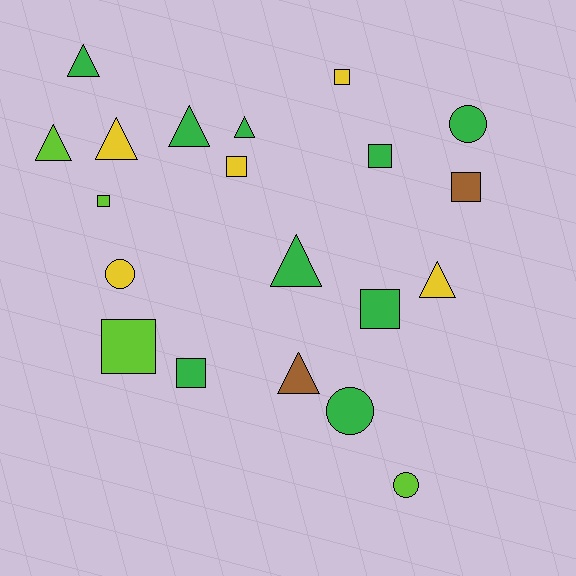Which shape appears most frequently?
Square, with 8 objects.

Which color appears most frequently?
Green, with 9 objects.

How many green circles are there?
There are 2 green circles.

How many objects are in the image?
There are 20 objects.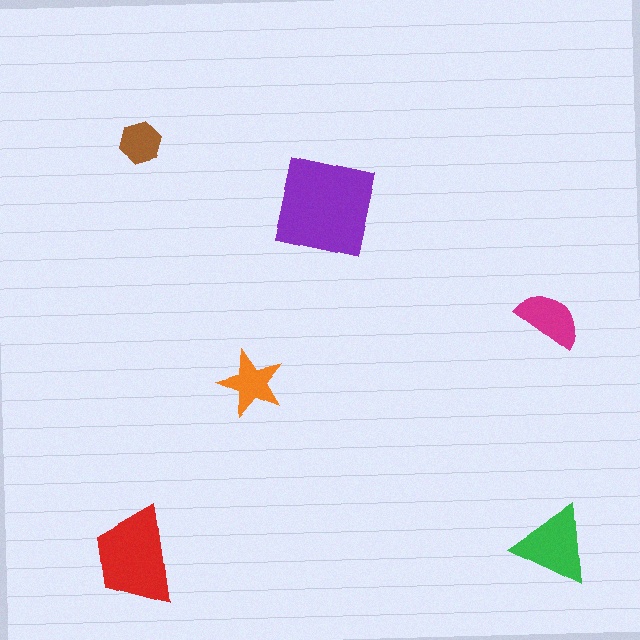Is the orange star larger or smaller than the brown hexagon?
Larger.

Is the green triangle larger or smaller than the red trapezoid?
Smaller.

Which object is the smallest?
The brown hexagon.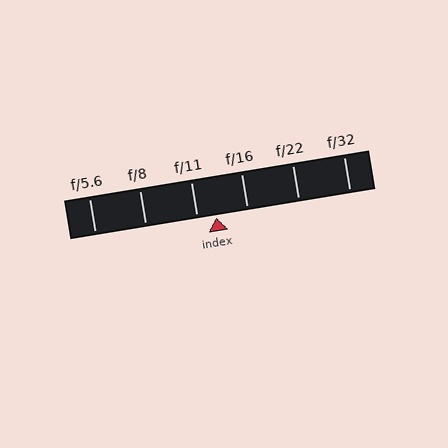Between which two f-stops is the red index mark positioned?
The index mark is between f/11 and f/16.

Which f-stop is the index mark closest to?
The index mark is closest to f/11.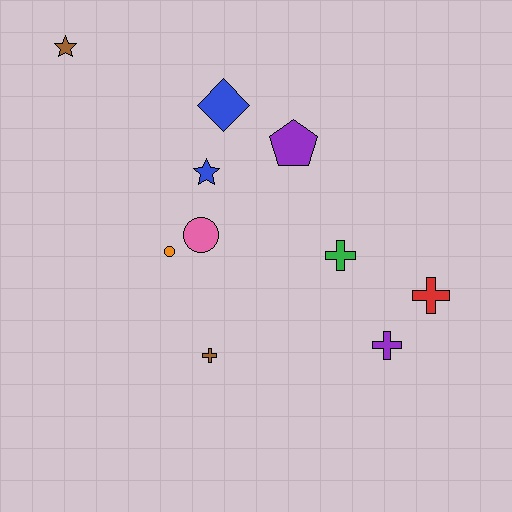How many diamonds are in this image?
There is 1 diamond.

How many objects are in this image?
There are 10 objects.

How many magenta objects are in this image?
There are no magenta objects.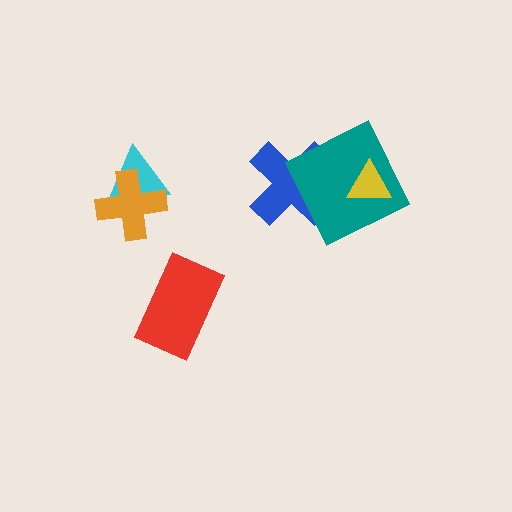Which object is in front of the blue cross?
The teal square is in front of the blue cross.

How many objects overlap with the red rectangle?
0 objects overlap with the red rectangle.